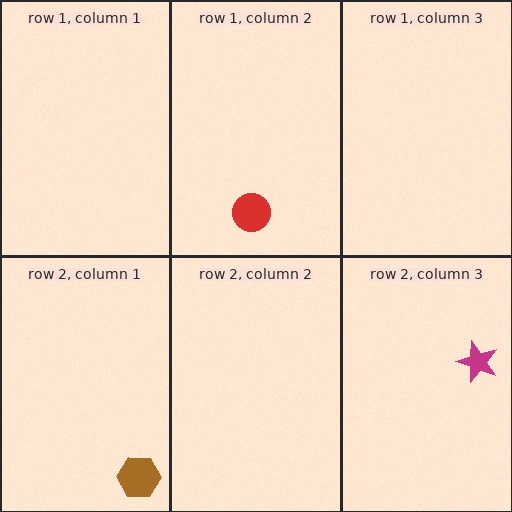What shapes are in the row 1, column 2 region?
The red circle.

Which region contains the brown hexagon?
The row 2, column 1 region.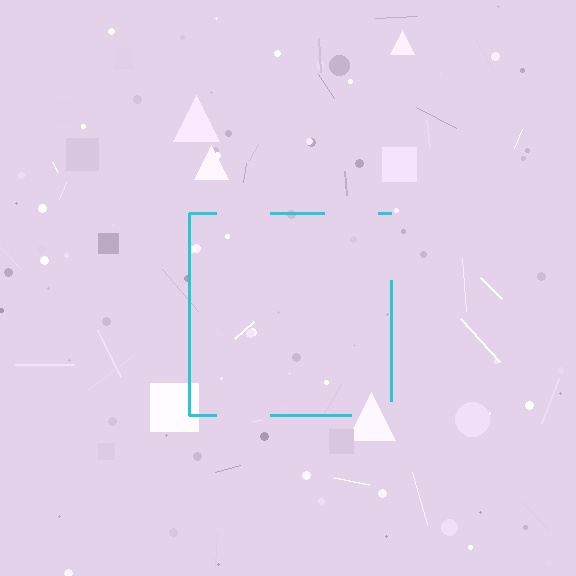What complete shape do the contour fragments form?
The contour fragments form a square.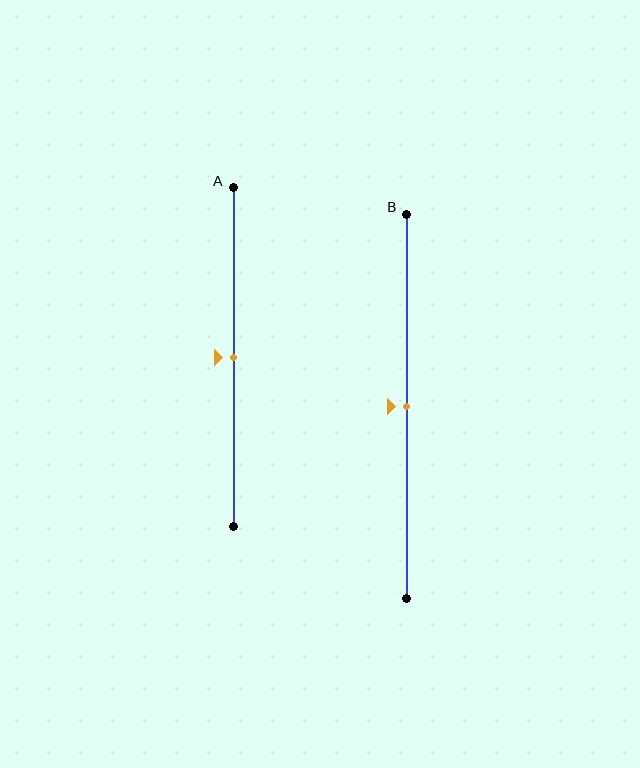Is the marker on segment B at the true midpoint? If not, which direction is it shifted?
Yes, the marker on segment B is at the true midpoint.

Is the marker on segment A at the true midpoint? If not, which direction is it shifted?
Yes, the marker on segment A is at the true midpoint.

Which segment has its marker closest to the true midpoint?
Segment A has its marker closest to the true midpoint.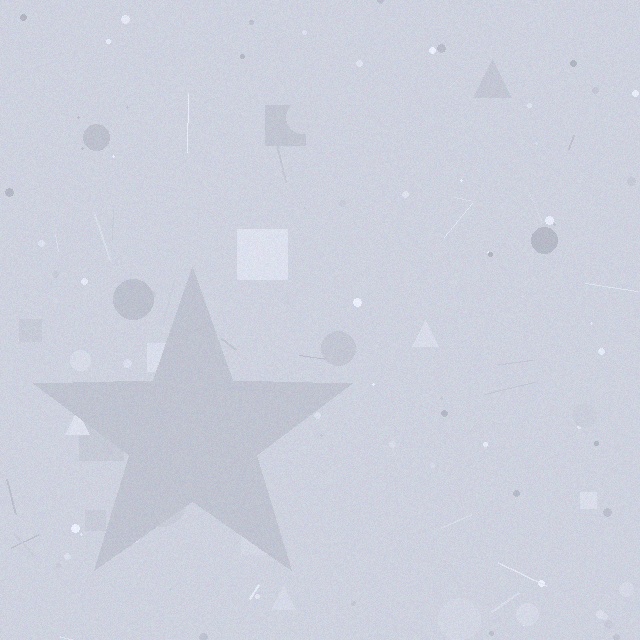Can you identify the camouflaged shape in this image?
The camouflaged shape is a star.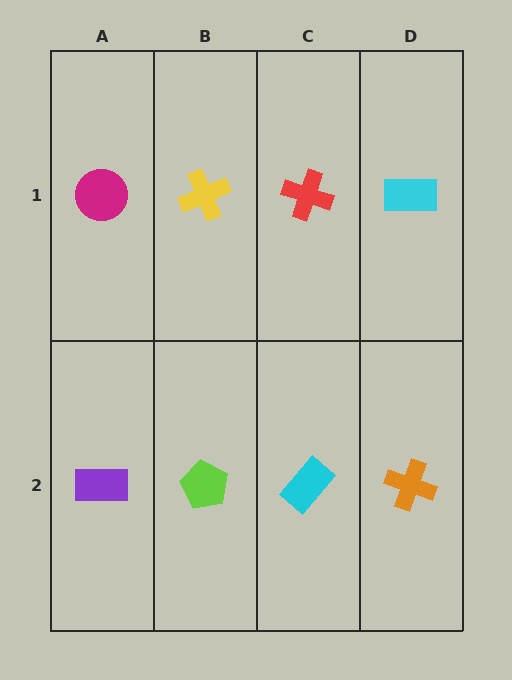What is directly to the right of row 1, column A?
A yellow cross.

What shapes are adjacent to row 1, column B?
A lime pentagon (row 2, column B), a magenta circle (row 1, column A), a red cross (row 1, column C).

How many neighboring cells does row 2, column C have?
3.